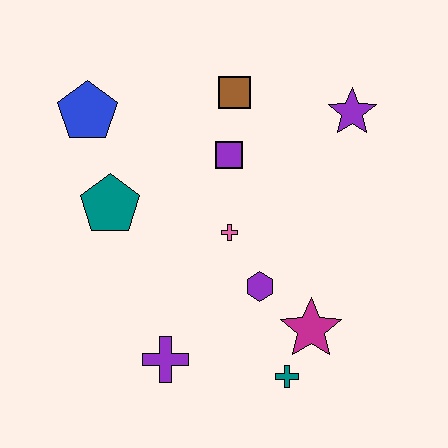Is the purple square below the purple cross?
No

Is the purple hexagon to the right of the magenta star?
No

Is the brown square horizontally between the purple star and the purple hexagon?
No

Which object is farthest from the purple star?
The purple cross is farthest from the purple star.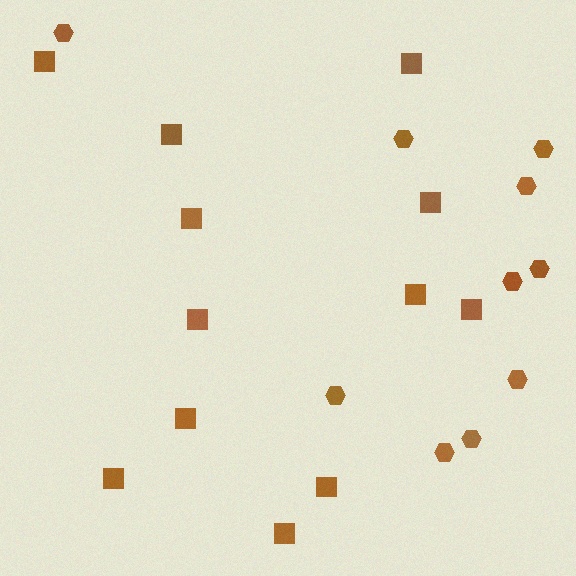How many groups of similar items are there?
There are 2 groups: one group of squares (12) and one group of hexagons (10).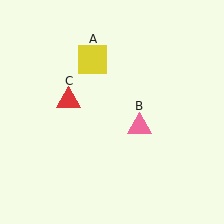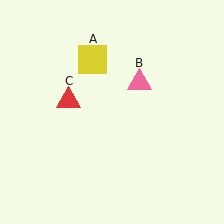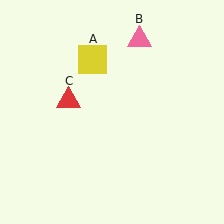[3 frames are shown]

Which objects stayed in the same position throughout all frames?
Yellow square (object A) and red triangle (object C) remained stationary.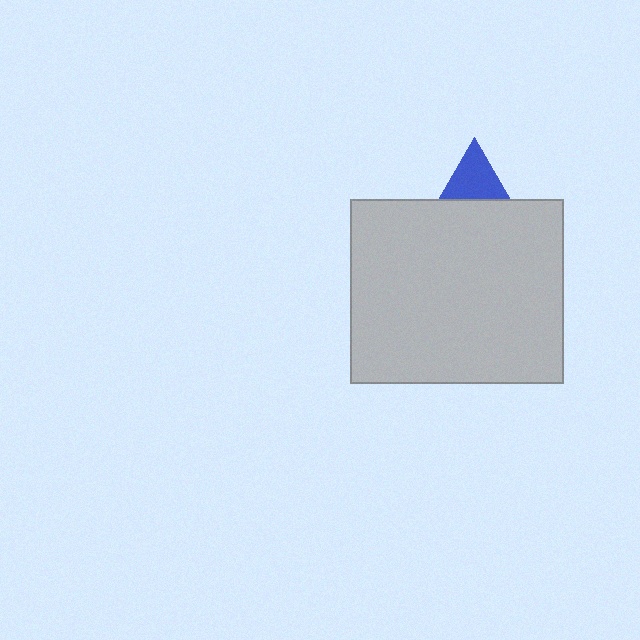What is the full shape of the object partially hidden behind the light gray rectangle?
The partially hidden object is a blue triangle.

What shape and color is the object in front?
The object in front is a light gray rectangle.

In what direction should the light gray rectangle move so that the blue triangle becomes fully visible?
The light gray rectangle should move down. That is the shortest direction to clear the overlap and leave the blue triangle fully visible.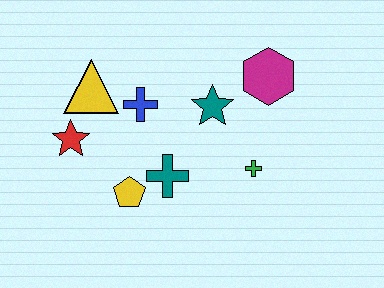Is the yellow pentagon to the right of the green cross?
No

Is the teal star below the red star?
No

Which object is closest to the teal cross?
The yellow pentagon is closest to the teal cross.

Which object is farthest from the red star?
The magenta hexagon is farthest from the red star.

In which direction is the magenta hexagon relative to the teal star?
The magenta hexagon is to the right of the teal star.